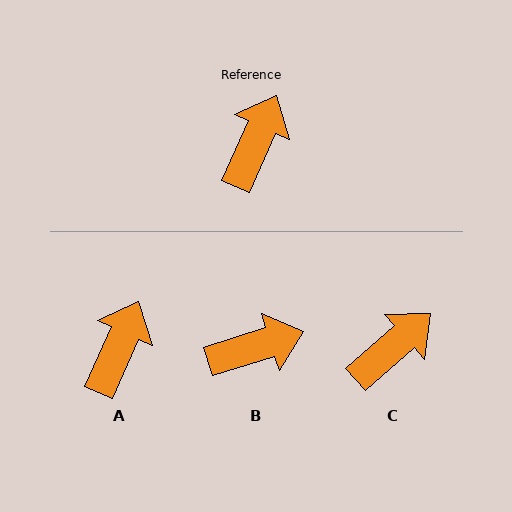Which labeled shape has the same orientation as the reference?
A.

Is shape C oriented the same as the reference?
No, it is off by about 25 degrees.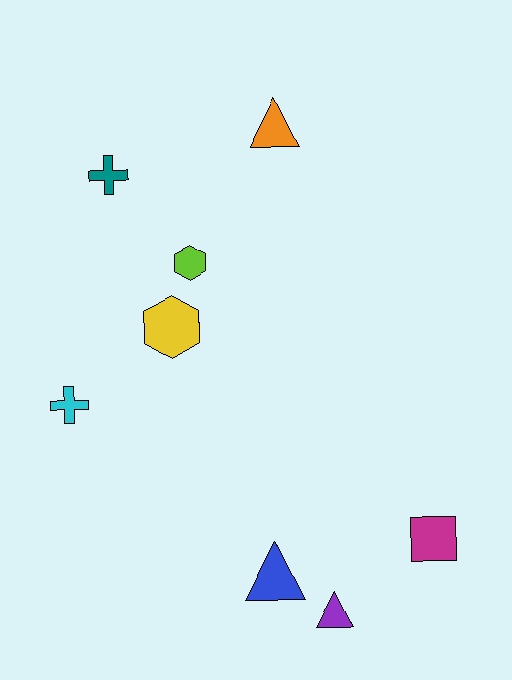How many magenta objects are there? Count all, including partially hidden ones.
There is 1 magenta object.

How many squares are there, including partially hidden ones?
There is 1 square.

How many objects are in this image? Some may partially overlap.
There are 8 objects.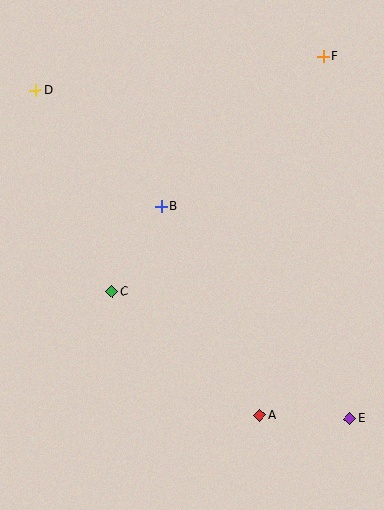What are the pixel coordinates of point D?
Point D is at (36, 91).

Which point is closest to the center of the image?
Point B at (162, 207) is closest to the center.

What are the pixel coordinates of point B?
Point B is at (162, 207).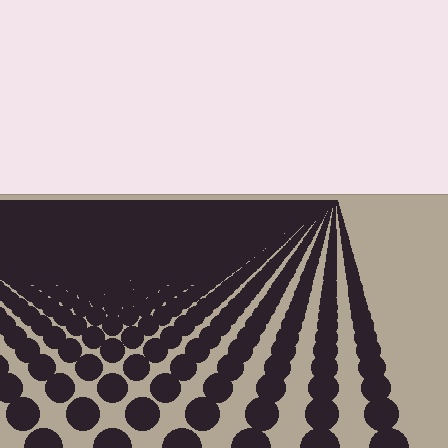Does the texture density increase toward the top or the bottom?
Density increases toward the top.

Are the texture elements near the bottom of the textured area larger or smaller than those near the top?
Larger. Near the bottom, elements are closer to the viewer and appear at a bigger on-screen size.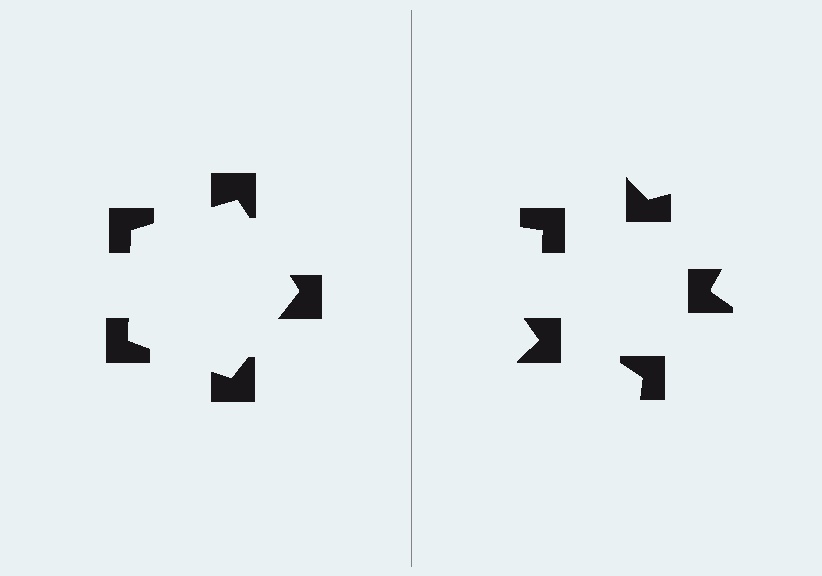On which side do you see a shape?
An illusory pentagon appears on the left side. On the right side the wedge cuts are rotated, so no coherent shape forms.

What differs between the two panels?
The notched squares are positioned identically on both sides; only the wedge orientations differ. On the left they align to a pentagon; on the right they are misaligned.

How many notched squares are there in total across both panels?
10 — 5 on each side.